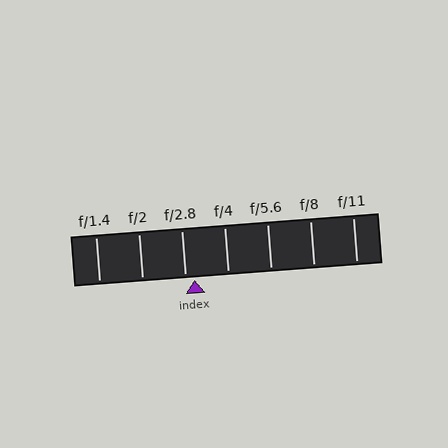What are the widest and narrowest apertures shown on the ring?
The widest aperture shown is f/1.4 and the narrowest is f/11.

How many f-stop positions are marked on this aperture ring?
There are 7 f-stop positions marked.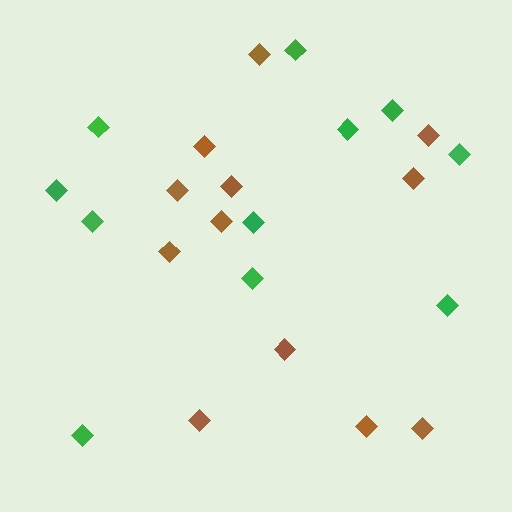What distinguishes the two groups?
There are 2 groups: one group of brown diamonds (12) and one group of green diamonds (11).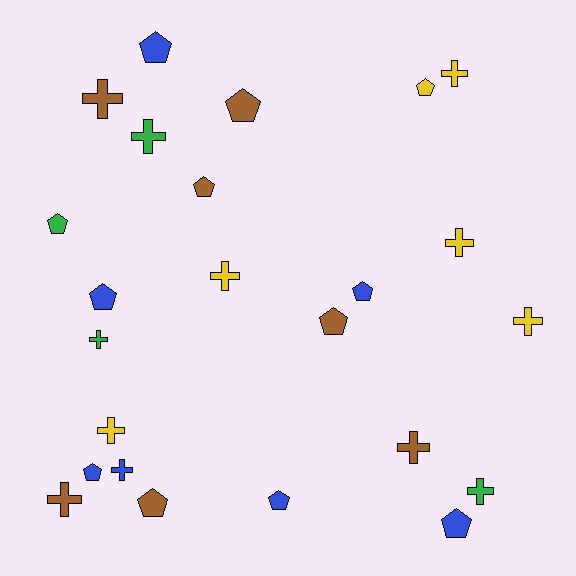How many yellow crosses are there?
There are 5 yellow crosses.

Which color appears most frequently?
Brown, with 7 objects.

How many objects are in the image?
There are 24 objects.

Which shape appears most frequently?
Pentagon, with 12 objects.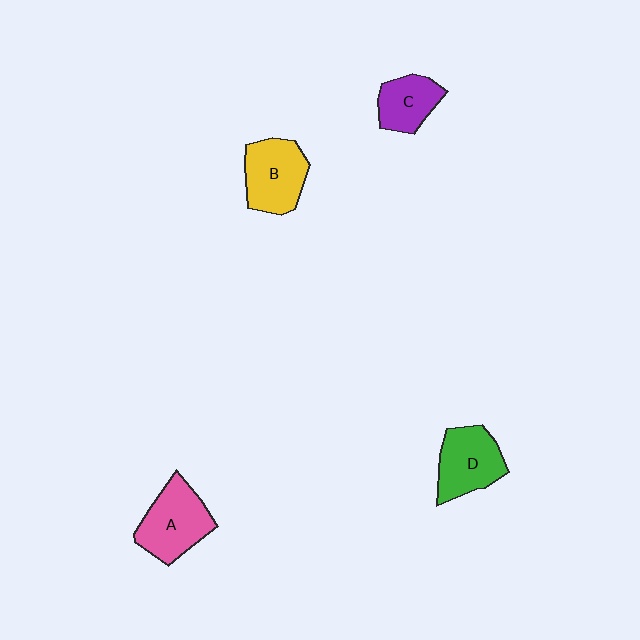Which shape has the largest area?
Shape A (pink).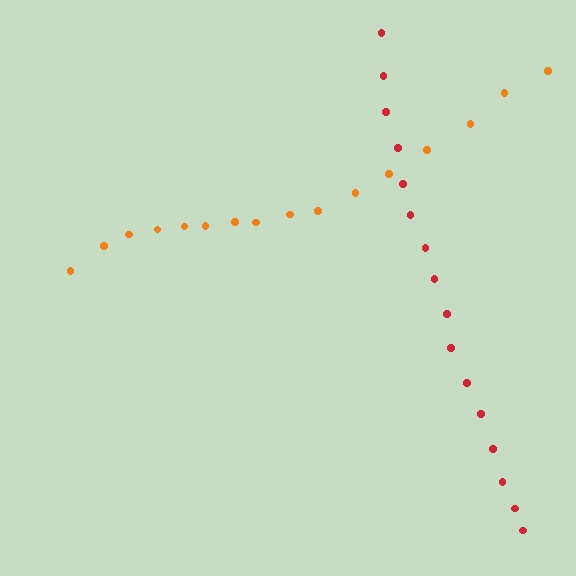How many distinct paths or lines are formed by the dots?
There are 2 distinct paths.